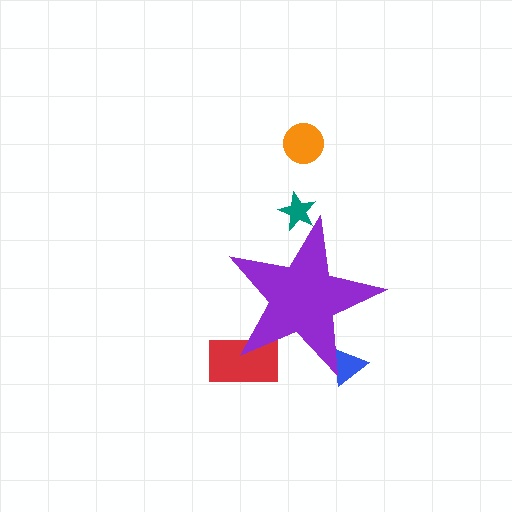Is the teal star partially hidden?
Yes, the teal star is partially hidden behind the purple star.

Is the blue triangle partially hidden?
Yes, the blue triangle is partially hidden behind the purple star.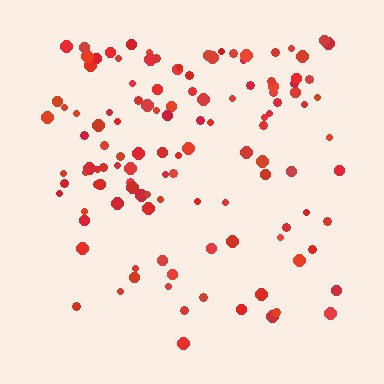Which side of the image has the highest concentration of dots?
The top.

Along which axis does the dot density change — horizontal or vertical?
Vertical.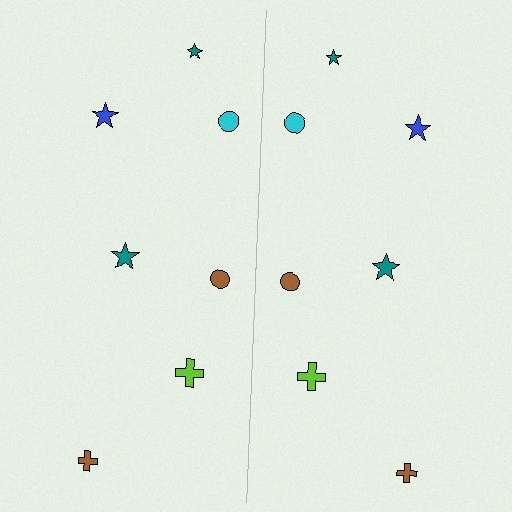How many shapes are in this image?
There are 14 shapes in this image.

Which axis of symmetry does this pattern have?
The pattern has a vertical axis of symmetry running through the center of the image.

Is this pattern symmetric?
Yes, this pattern has bilateral (reflection) symmetry.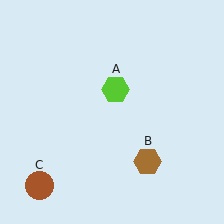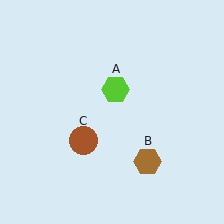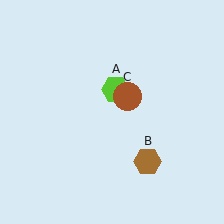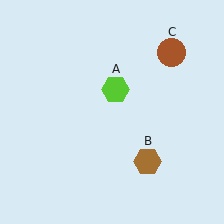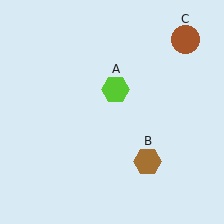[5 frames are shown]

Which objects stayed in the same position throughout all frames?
Lime hexagon (object A) and brown hexagon (object B) remained stationary.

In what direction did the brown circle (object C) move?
The brown circle (object C) moved up and to the right.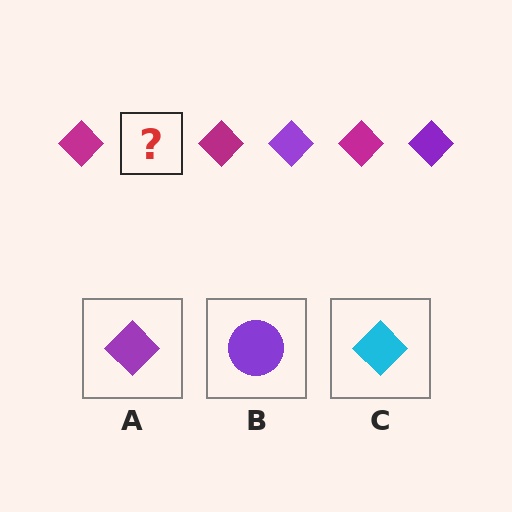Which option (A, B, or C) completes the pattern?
A.